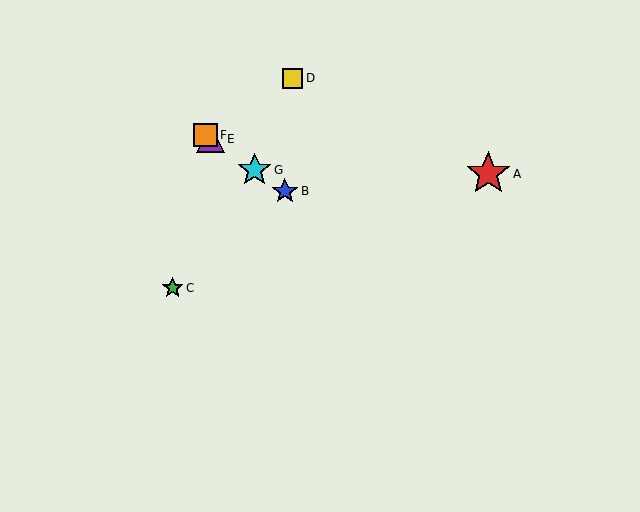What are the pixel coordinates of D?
Object D is at (293, 78).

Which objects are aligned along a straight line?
Objects B, E, F, G are aligned along a straight line.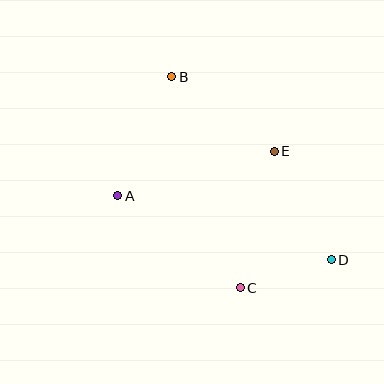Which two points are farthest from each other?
Points B and D are farthest from each other.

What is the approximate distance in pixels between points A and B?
The distance between A and B is approximately 130 pixels.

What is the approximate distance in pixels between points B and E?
The distance between B and E is approximately 127 pixels.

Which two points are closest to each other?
Points C and D are closest to each other.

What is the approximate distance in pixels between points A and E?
The distance between A and E is approximately 163 pixels.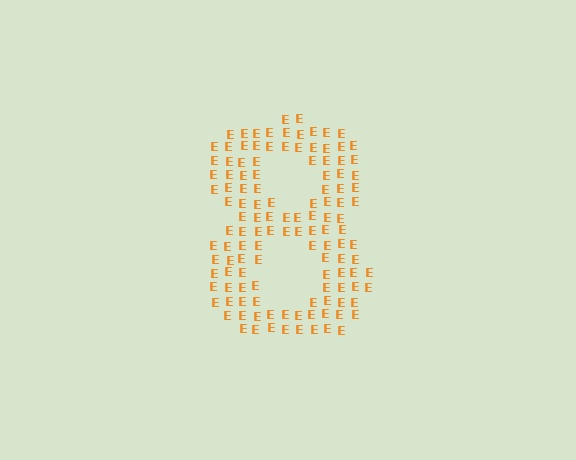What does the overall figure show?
The overall figure shows the digit 8.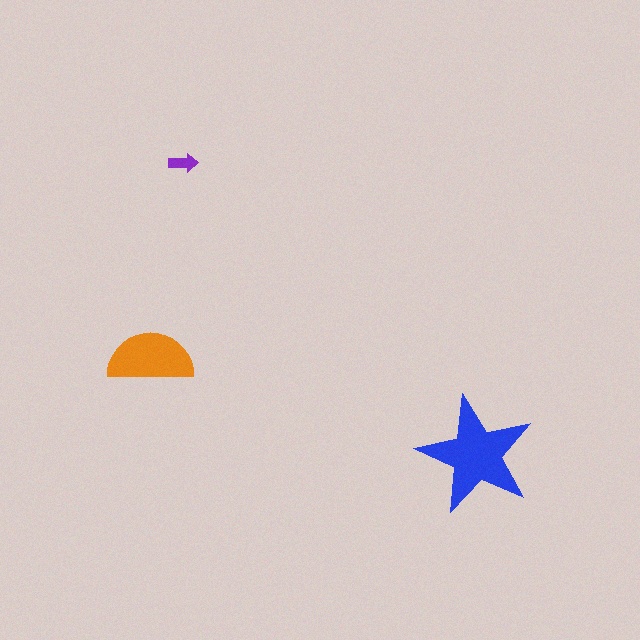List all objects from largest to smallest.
The blue star, the orange semicircle, the purple arrow.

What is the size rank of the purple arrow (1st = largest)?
3rd.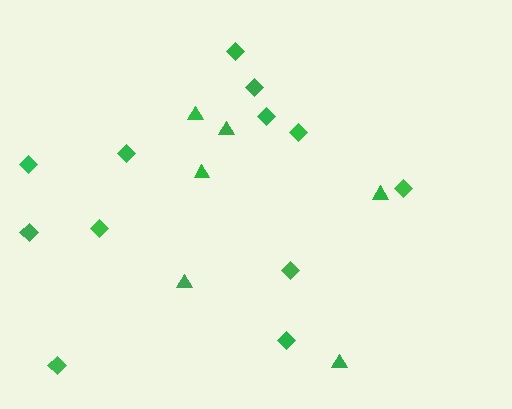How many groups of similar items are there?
There are 2 groups: one group of triangles (6) and one group of diamonds (12).